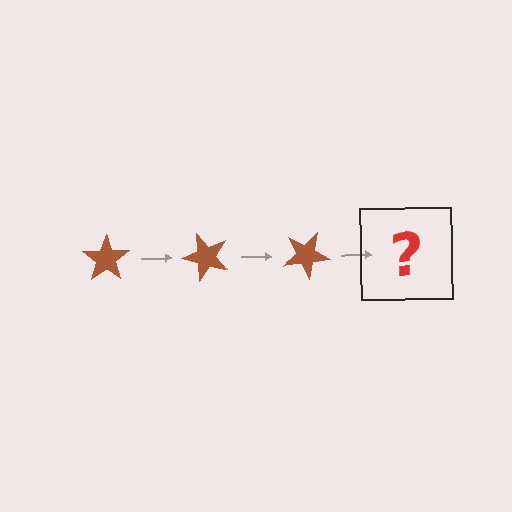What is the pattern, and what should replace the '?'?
The pattern is that the star rotates 50 degrees each step. The '?' should be a brown star rotated 150 degrees.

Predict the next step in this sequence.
The next step is a brown star rotated 150 degrees.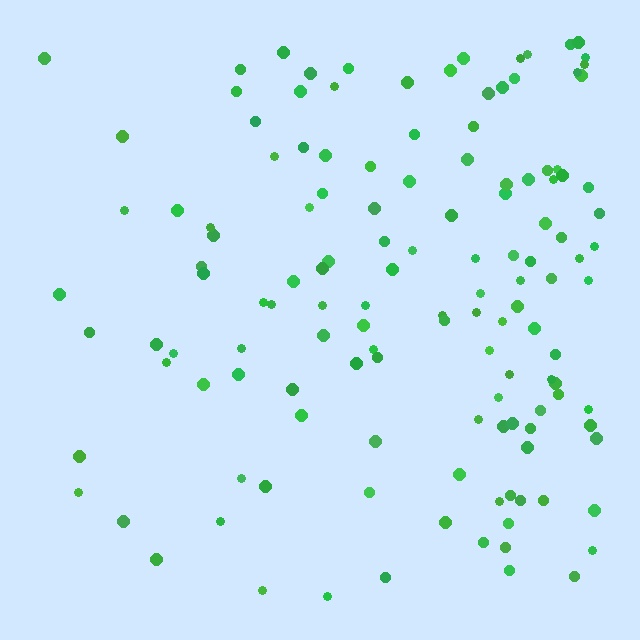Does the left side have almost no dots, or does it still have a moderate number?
Still a moderate number, just noticeably fewer than the right.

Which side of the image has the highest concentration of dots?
The right.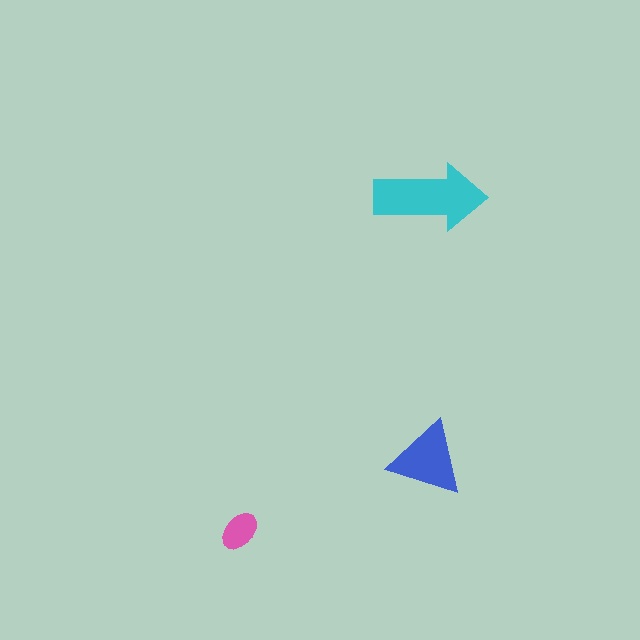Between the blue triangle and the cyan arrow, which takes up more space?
The cyan arrow.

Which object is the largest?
The cyan arrow.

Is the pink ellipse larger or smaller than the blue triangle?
Smaller.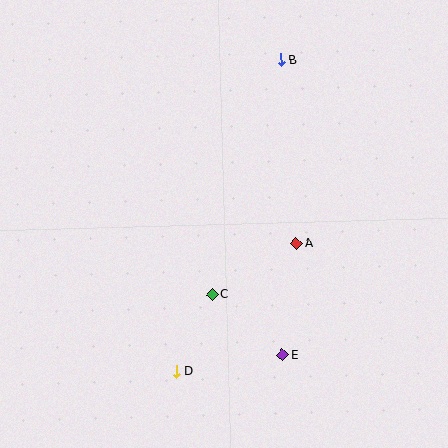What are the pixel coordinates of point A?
Point A is at (296, 243).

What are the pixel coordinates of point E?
Point E is at (282, 355).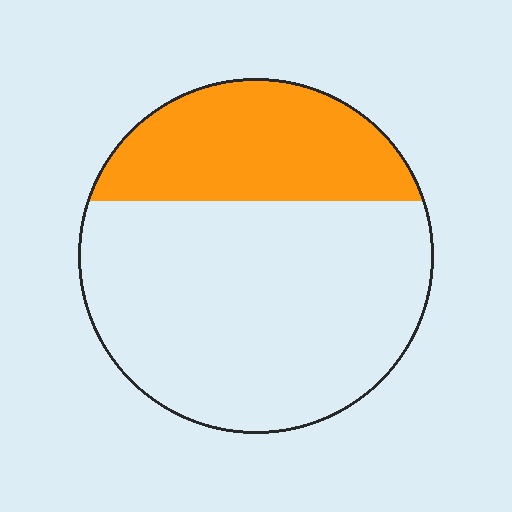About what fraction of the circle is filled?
About one third (1/3).